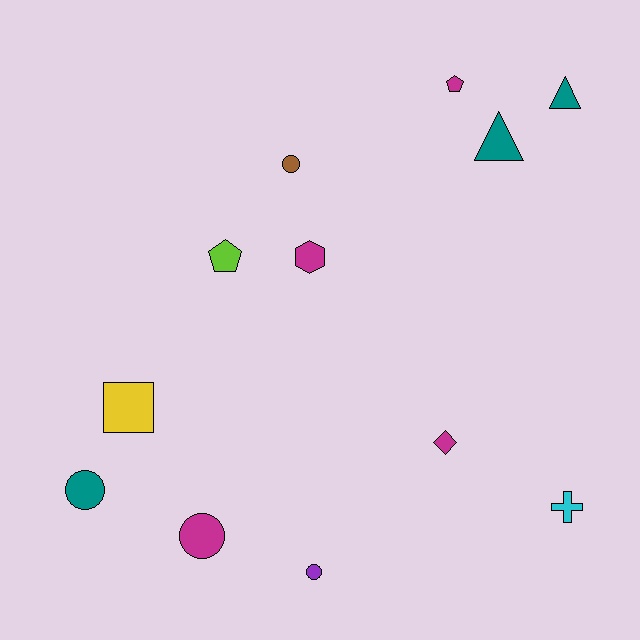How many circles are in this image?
There are 4 circles.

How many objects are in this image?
There are 12 objects.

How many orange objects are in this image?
There are no orange objects.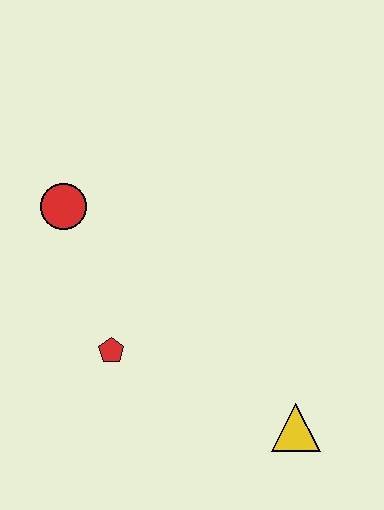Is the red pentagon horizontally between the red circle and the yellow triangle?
Yes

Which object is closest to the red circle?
The red pentagon is closest to the red circle.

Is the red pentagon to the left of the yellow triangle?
Yes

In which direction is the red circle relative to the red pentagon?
The red circle is above the red pentagon.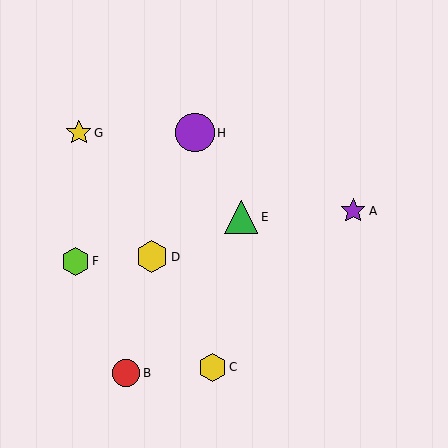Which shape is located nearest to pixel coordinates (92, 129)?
The yellow star (labeled G) at (79, 133) is nearest to that location.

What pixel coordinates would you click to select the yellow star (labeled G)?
Click at (79, 133) to select the yellow star G.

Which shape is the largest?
The purple circle (labeled H) is the largest.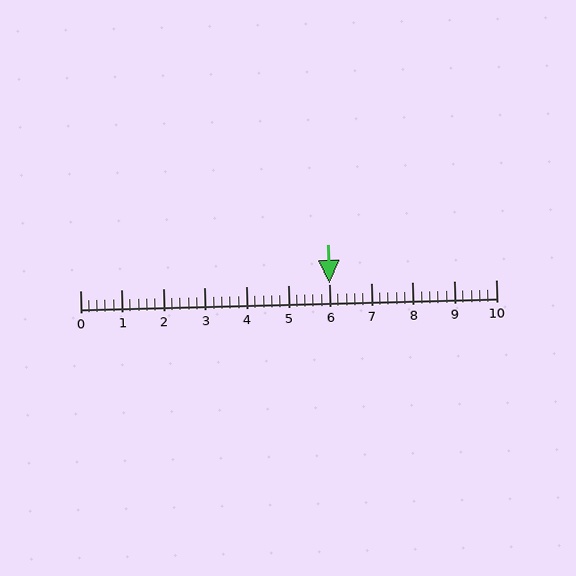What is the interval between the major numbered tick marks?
The major tick marks are spaced 1 units apart.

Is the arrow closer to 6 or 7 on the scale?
The arrow is closer to 6.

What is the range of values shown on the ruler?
The ruler shows values from 0 to 10.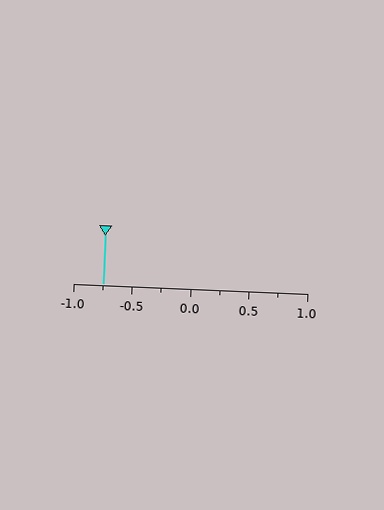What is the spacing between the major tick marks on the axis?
The major ticks are spaced 0.5 apart.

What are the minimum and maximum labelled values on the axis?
The axis runs from -1.0 to 1.0.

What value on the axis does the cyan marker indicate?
The marker indicates approximately -0.75.